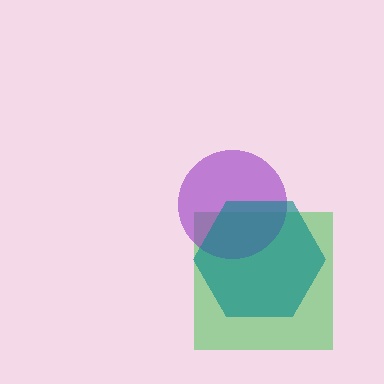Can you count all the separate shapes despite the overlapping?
Yes, there are 3 separate shapes.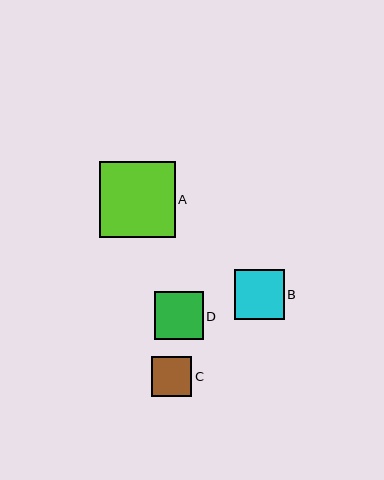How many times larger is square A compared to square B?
Square A is approximately 1.5 times the size of square B.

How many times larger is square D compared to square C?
Square D is approximately 1.2 times the size of square C.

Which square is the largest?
Square A is the largest with a size of approximately 76 pixels.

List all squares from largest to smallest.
From largest to smallest: A, B, D, C.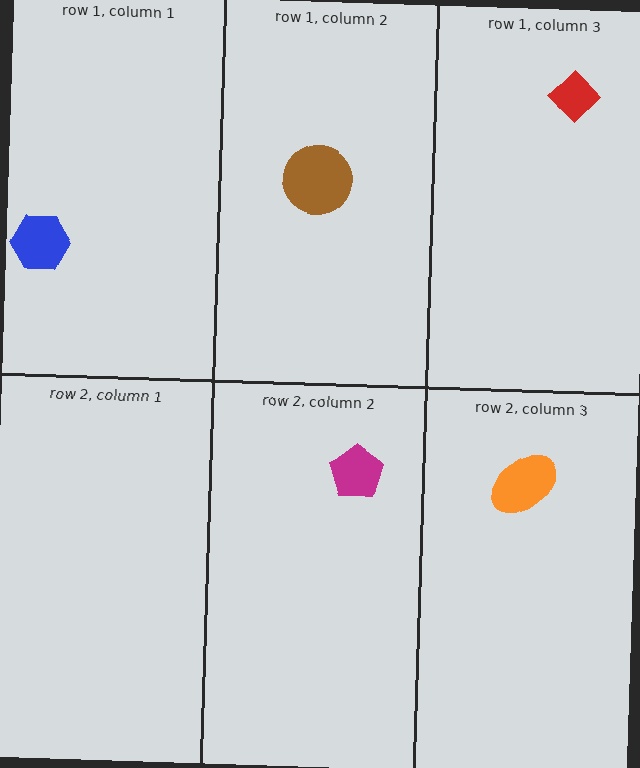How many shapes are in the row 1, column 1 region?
1.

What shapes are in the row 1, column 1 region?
The blue hexagon.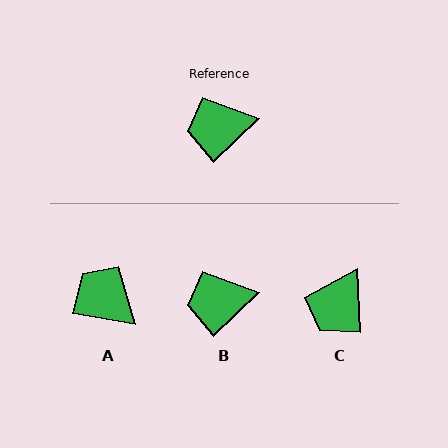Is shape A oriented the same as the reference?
No, it is off by about 55 degrees.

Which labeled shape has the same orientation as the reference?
B.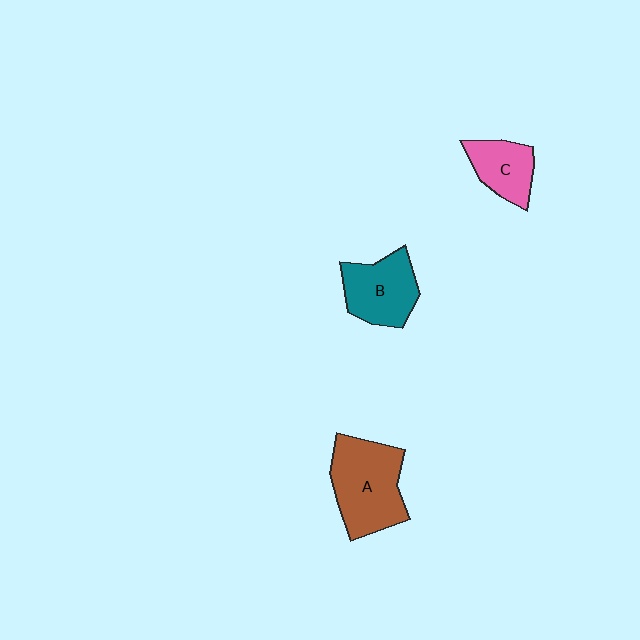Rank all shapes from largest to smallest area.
From largest to smallest: A (brown), B (teal), C (pink).